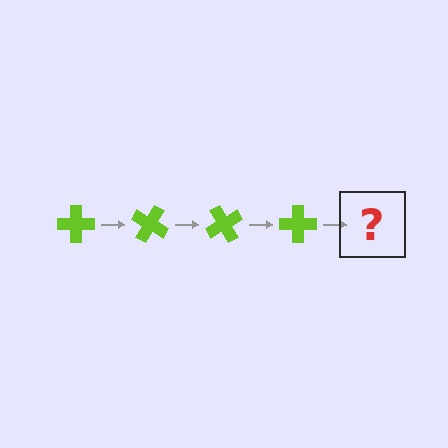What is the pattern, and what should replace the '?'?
The pattern is that the cross rotates 30 degrees each step. The '?' should be a lime cross rotated 120 degrees.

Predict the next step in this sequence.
The next step is a lime cross rotated 120 degrees.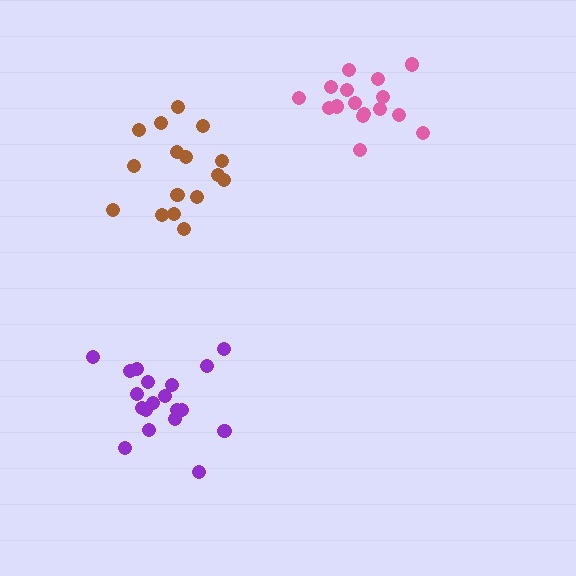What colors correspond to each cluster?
The clusters are colored: pink, brown, purple.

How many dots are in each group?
Group 1: 16 dots, Group 2: 16 dots, Group 3: 19 dots (51 total).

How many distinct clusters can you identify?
There are 3 distinct clusters.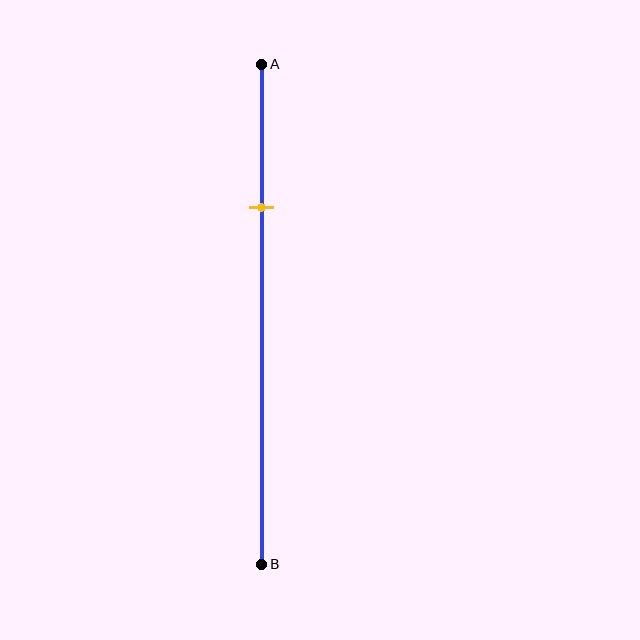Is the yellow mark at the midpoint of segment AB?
No, the mark is at about 30% from A, not at the 50% midpoint.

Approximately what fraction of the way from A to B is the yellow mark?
The yellow mark is approximately 30% of the way from A to B.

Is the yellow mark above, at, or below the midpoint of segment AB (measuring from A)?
The yellow mark is above the midpoint of segment AB.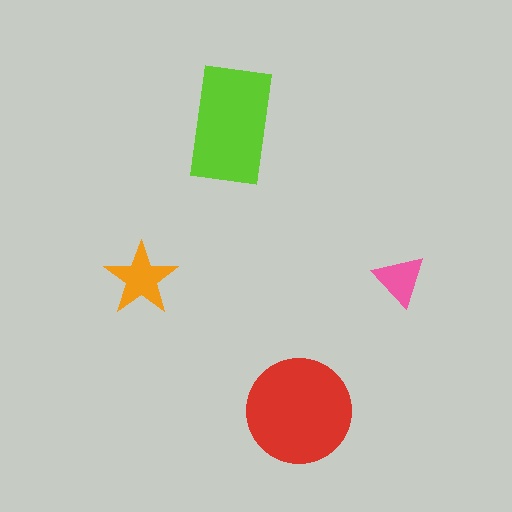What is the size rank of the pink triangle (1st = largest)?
4th.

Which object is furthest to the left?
The orange star is leftmost.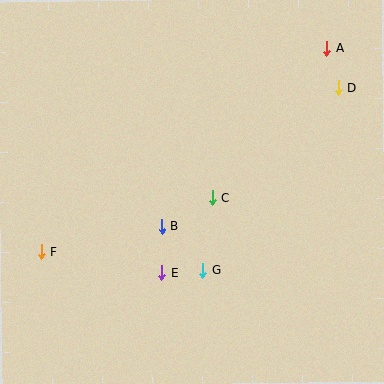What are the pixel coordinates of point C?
Point C is at (212, 197).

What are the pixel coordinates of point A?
Point A is at (327, 49).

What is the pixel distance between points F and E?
The distance between F and E is 122 pixels.